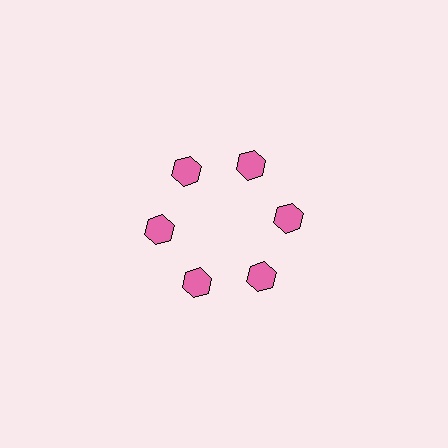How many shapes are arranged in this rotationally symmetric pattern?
There are 6 shapes, arranged in 6 groups of 1.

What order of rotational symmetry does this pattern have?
This pattern has 6-fold rotational symmetry.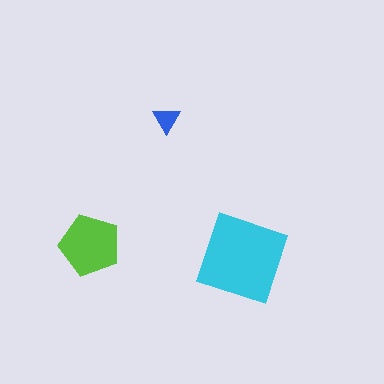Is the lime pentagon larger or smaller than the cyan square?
Smaller.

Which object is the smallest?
The blue triangle.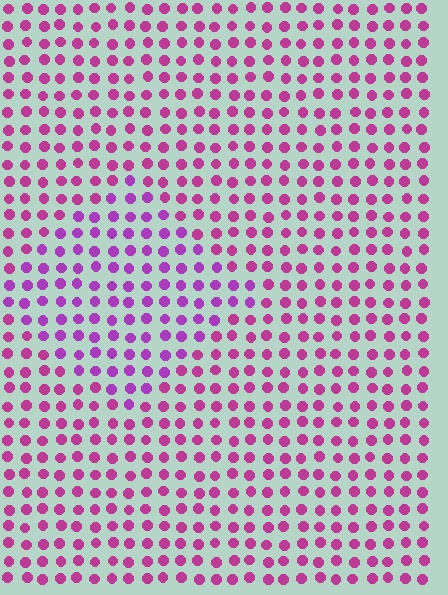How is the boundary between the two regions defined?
The boundary is defined purely by a slight shift in hue (about 26 degrees). Spacing, size, and orientation are identical on both sides.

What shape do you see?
I see a diamond.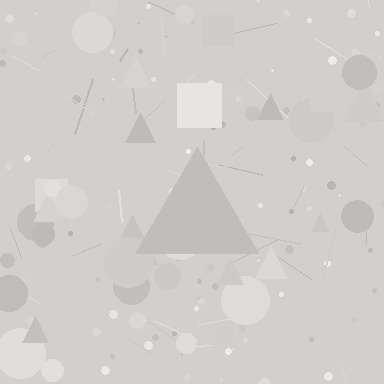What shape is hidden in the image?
A triangle is hidden in the image.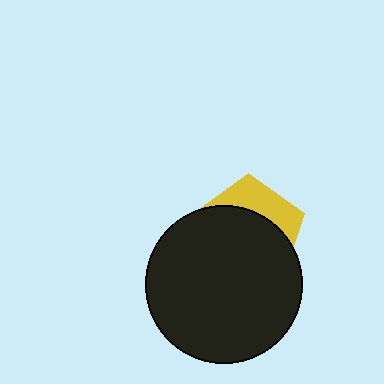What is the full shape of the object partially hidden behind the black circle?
The partially hidden object is a yellow pentagon.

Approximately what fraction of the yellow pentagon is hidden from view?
Roughly 69% of the yellow pentagon is hidden behind the black circle.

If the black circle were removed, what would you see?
You would see the complete yellow pentagon.